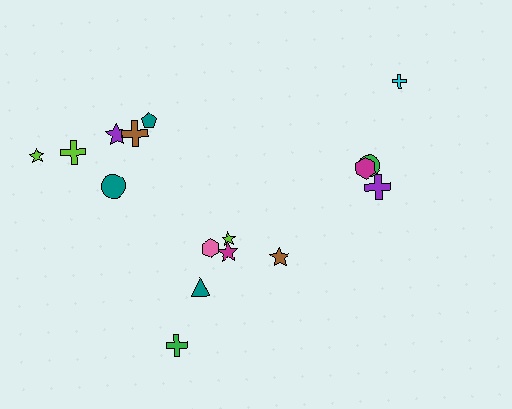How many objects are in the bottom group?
There are 6 objects.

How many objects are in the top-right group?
There are 4 objects.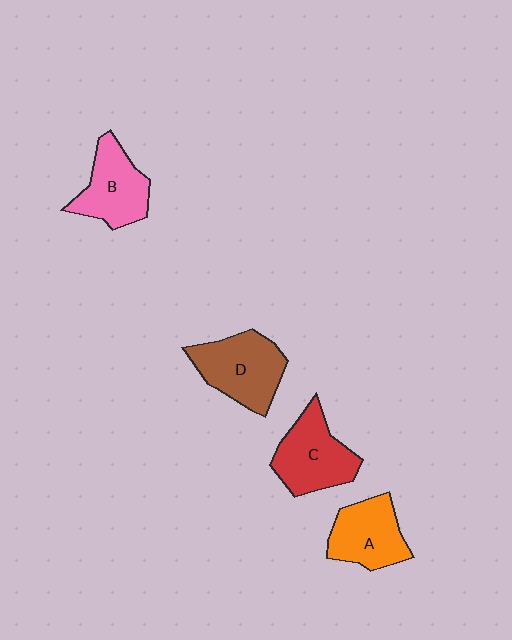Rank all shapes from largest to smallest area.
From largest to smallest: D (brown), C (red), B (pink), A (orange).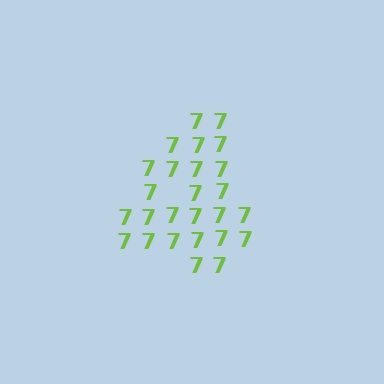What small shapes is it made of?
It is made of small digit 7's.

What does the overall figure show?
The overall figure shows the digit 4.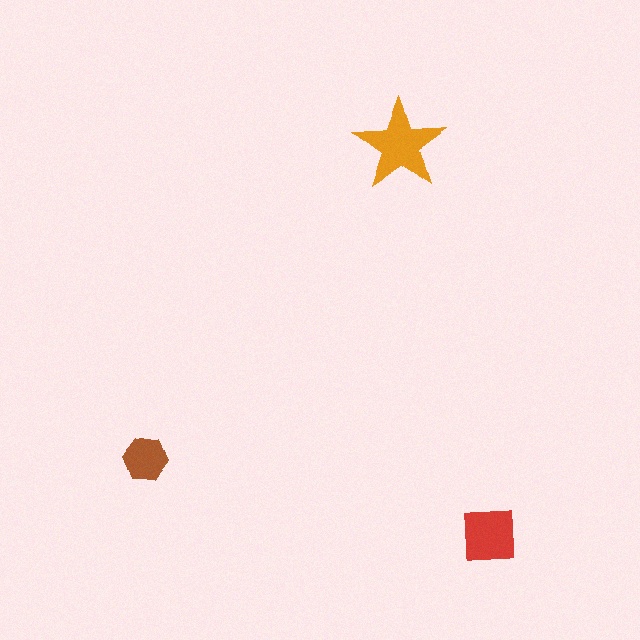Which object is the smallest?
The brown hexagon.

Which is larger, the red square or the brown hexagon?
The red square.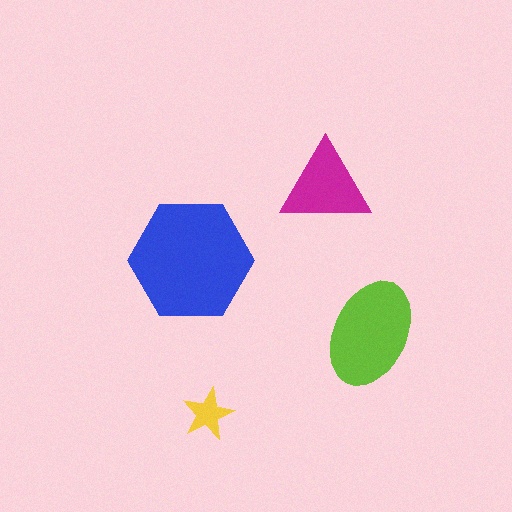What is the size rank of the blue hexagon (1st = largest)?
1st.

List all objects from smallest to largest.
The yellow star, the magenta triangle, the lime ellipse, the blue hexagon.